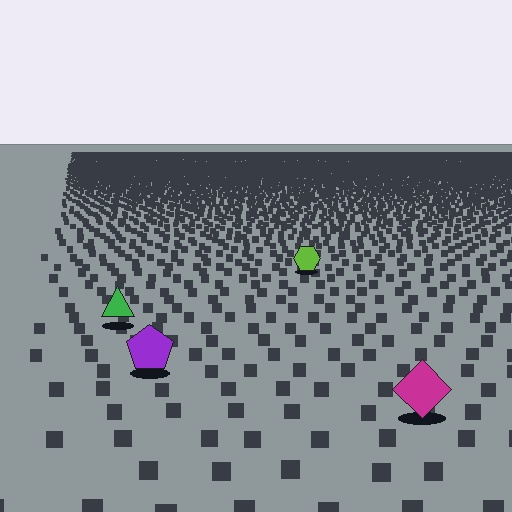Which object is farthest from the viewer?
The lime hexagon is farthest from the viewer. It appears smaller and the ground texture around it is denser.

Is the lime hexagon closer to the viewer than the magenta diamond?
No. The magenta diamond is closer — you can tell from the texture gradient: the ground texture is coarser near it.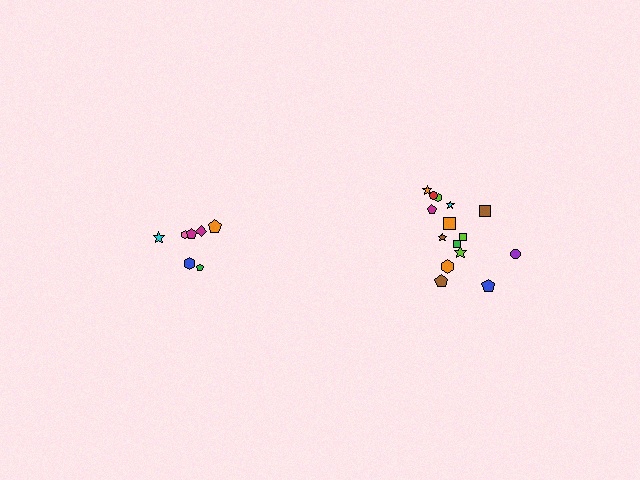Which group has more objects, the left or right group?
The right group.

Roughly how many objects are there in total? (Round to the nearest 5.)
Roughly 20 objects in total.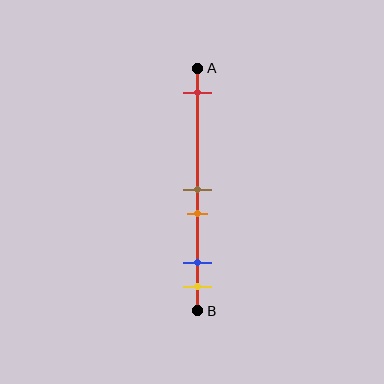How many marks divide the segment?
There are 5 marks dividing the segment.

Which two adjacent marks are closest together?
The brown and orange marks are the closest adjacent pair.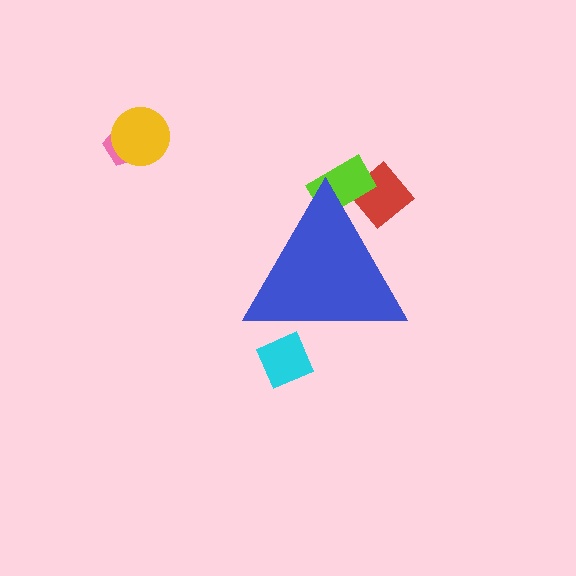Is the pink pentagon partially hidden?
No, the pink pentagon is fully visible.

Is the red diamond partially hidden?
Yes, the red diamond is partially hidden behind the blue triangle.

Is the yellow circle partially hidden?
No, the yellow circle is fully visible.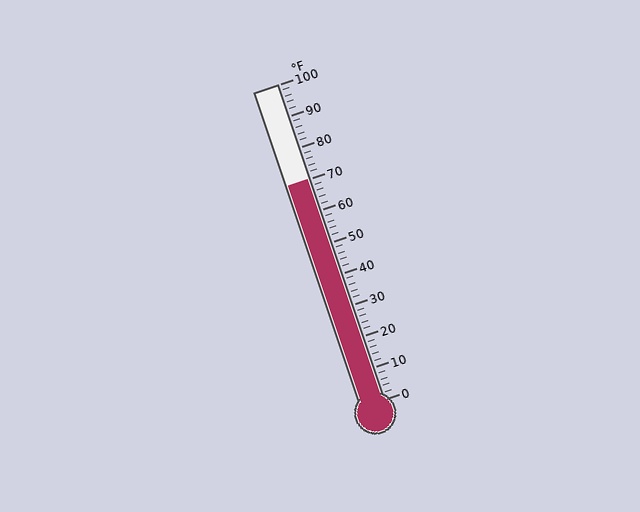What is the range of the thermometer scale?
The thermometer scale ranges from 0°F to 100°F.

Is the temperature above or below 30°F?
The temperature is above 30°F.